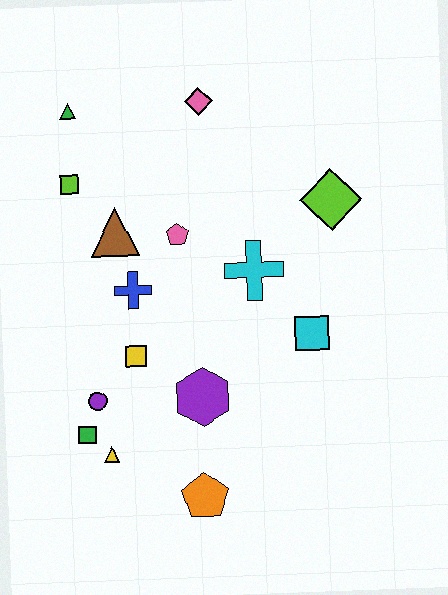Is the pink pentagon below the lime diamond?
Yes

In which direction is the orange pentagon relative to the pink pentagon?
The orange pentagon is below the pink pentagon.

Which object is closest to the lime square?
The brown triangle is closest to the lime square.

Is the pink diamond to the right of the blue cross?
Yes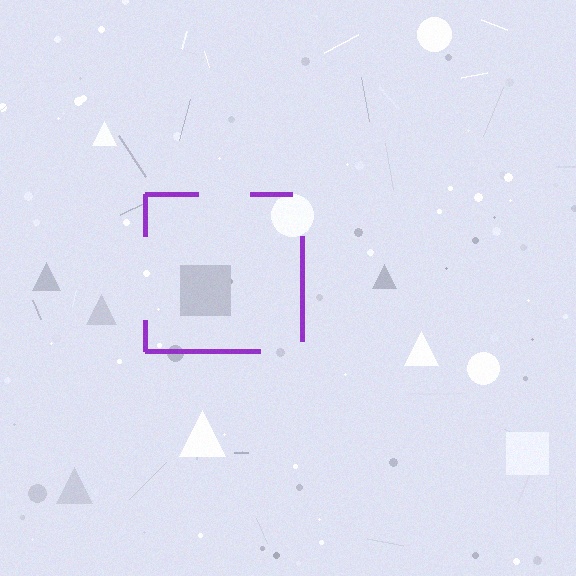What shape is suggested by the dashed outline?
The dashed outline suggests a square.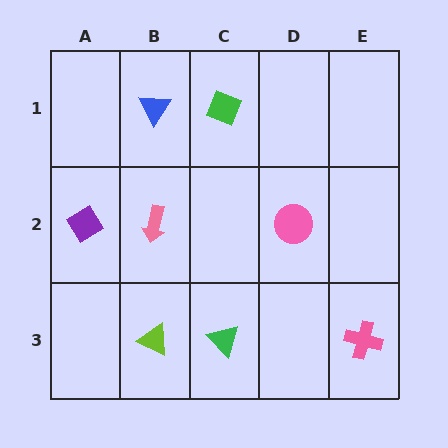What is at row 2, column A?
A purple diamond.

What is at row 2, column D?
A pink circle.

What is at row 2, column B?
A pink arrow.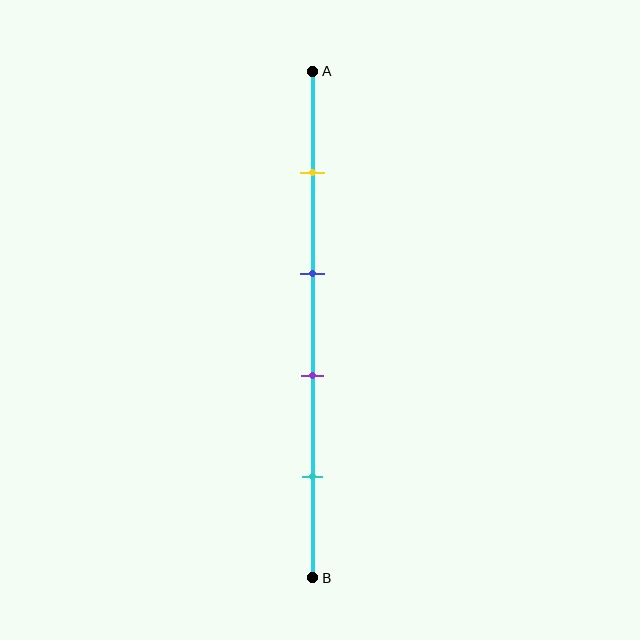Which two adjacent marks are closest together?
The blue and purple marks are the closest adjacent pair.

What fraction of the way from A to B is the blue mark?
The blue mark is approximately 40% (0.4) of the way from A to B.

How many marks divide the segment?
There are 4 marks dividing the segment.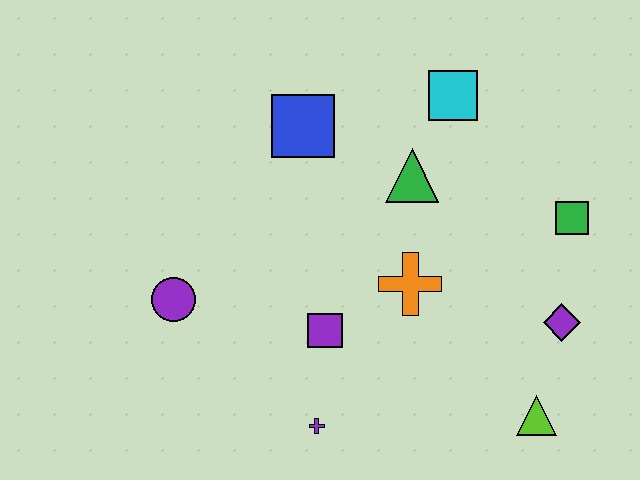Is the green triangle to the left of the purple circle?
No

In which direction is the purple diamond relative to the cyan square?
The purple diamond is below the cyan square.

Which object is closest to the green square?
The purple diamond is closest to the green square.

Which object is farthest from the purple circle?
The green square is farthest from the purple circle.